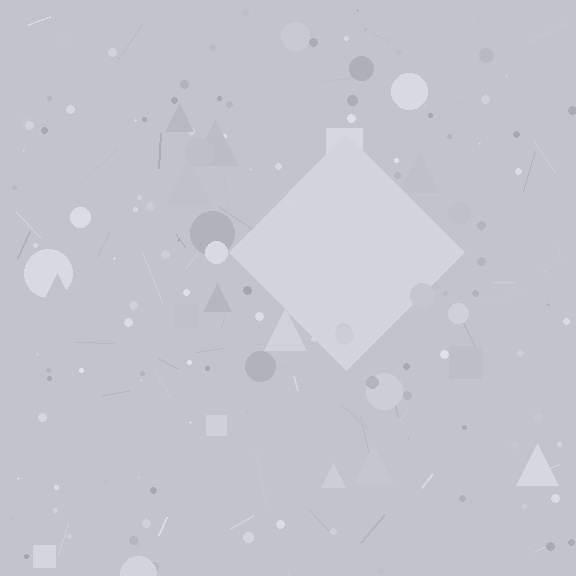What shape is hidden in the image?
A diamond is hidden in the image.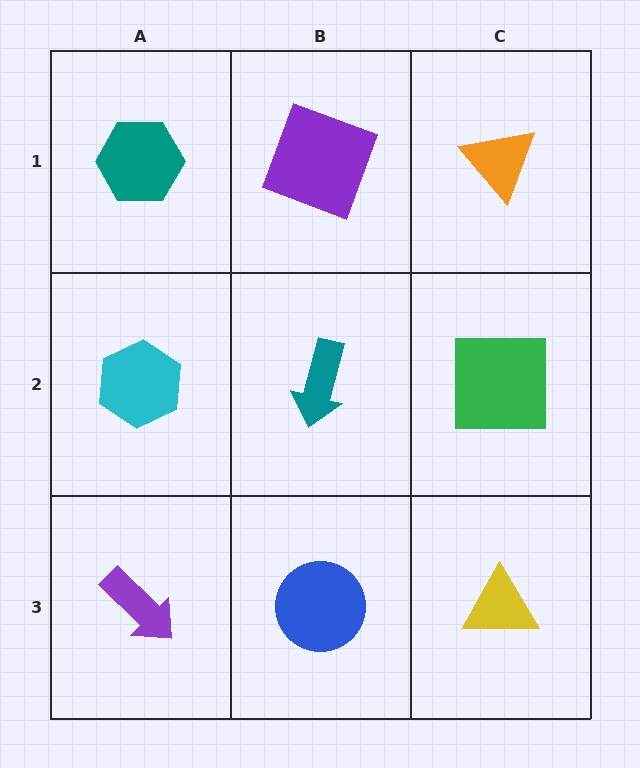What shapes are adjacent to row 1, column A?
A cyan hexagon (row 2, column A), a purple square (row 1, column B).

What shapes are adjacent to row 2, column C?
An orange triangle (row 1, column C), a yellow triangle (row 3, column C), a teal arrow (row 2, column B).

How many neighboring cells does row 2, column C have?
3.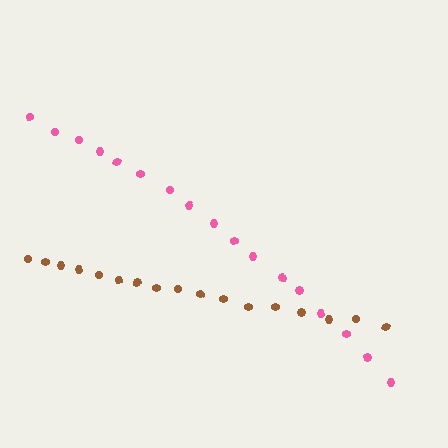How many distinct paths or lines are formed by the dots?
There are 2 distinct paths.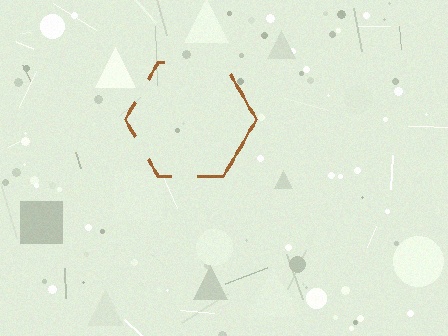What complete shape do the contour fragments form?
The contour fragments form a hexagon.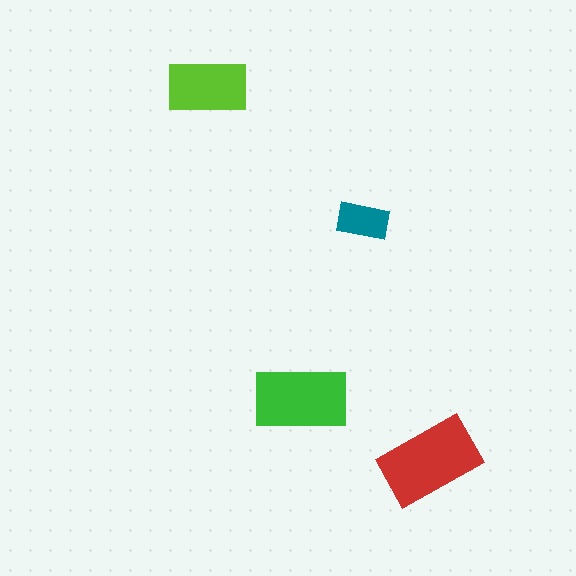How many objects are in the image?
There are 4 objects in the image.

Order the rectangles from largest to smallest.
the red one, the green one, the lime one, the teal one.